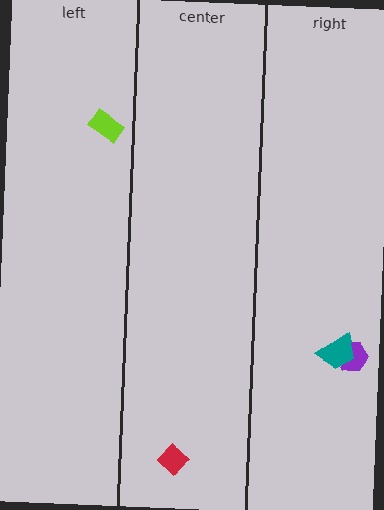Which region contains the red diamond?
The center region.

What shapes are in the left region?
The lime rectangle.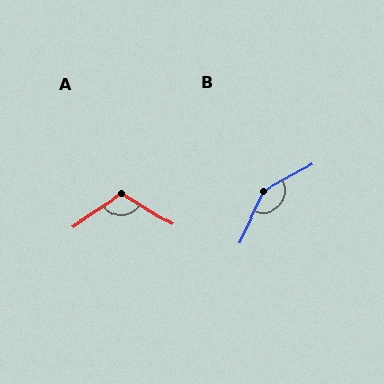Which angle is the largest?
B, at approximately 144 degrees.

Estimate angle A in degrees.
Approximately 114 degrees.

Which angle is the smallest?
A, at approximately 114 degrees.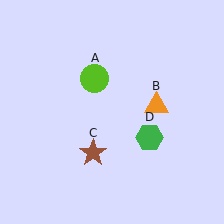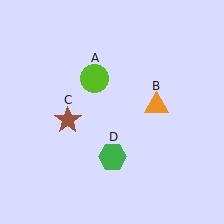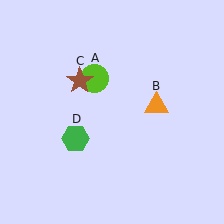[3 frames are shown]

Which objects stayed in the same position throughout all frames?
Lime circle (object A) and orange triangle (object B) remained stationary.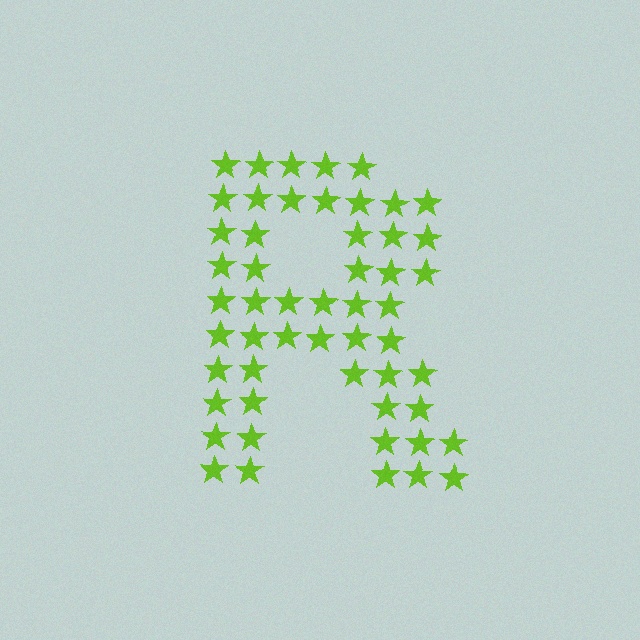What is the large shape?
The large shape is the letter R.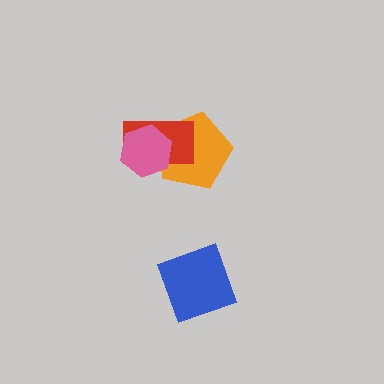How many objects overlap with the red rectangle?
2 objects overlap with the red rectangle.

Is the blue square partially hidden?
No, no other shape covers it.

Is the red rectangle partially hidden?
Yes, it is partially covered by another shape.